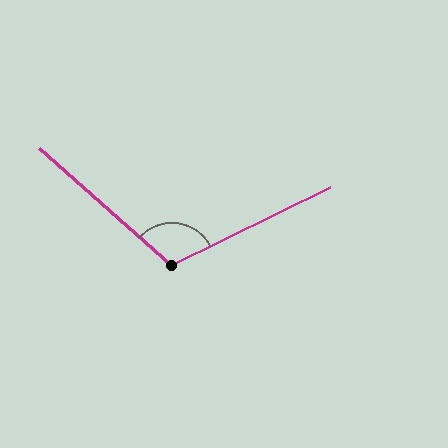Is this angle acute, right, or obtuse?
It is obtuse.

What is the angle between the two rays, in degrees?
Approximately 112 degrees.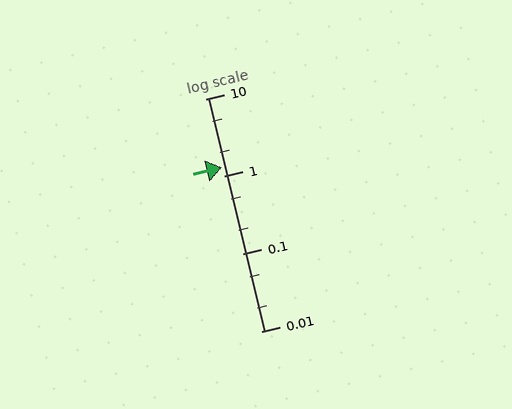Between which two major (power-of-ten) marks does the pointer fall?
The pointer is between 1 and 10.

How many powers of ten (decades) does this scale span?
The scale spans 3 decades, from 0.01 to 10.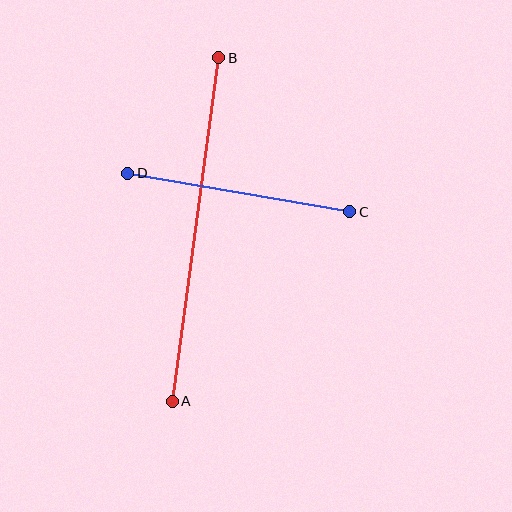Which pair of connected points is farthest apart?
Points A and B are farthest apart.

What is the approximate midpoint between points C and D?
The midpoint is at approximately (239, 192) pixels.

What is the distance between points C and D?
The distance is approximately 225 pixels.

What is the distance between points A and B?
The distance is approximately 347 pixels.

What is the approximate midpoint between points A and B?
The midpoint is at approximately (196, 229) pixels.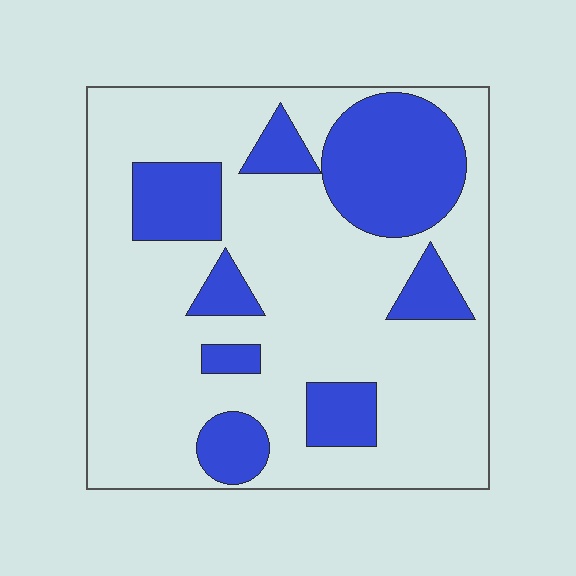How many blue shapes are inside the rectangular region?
8.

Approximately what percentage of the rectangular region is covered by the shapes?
Approximately 25%.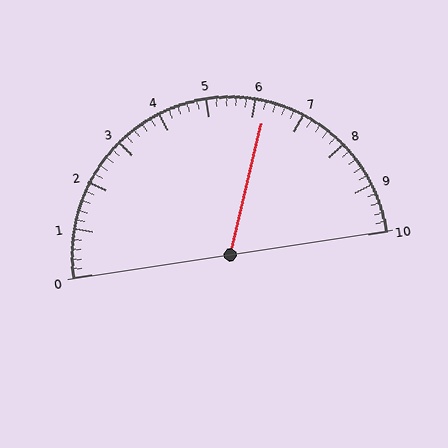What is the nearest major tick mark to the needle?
The nearest major tick mark is 6.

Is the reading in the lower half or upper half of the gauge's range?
The reading is in the upper half of the range (0 to 10).